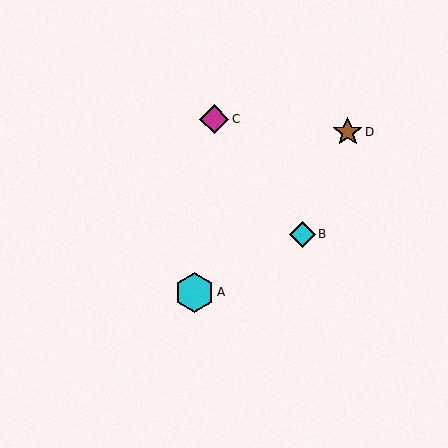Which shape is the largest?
The cyan hexagon (labeled A) is the largest.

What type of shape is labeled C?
Shape C is a magenta diamond.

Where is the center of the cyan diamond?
The center of the cyan diamond is at (302, 234).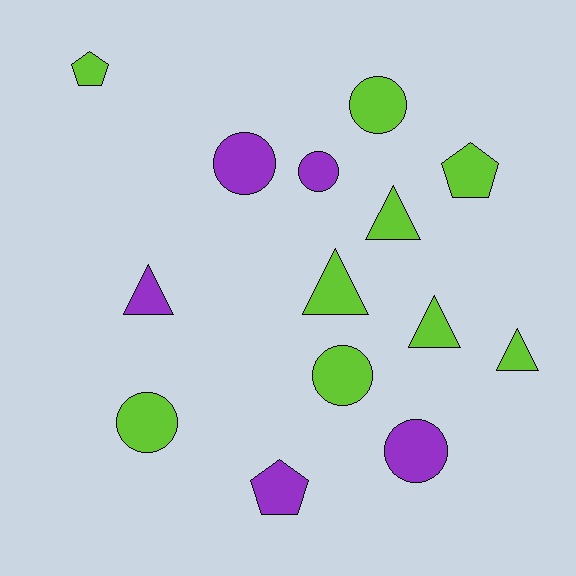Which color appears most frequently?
Lime, with 9 objects.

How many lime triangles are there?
There are 4 lime triangles.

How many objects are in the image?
There are 14 objects.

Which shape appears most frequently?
Circle, with 6 objects.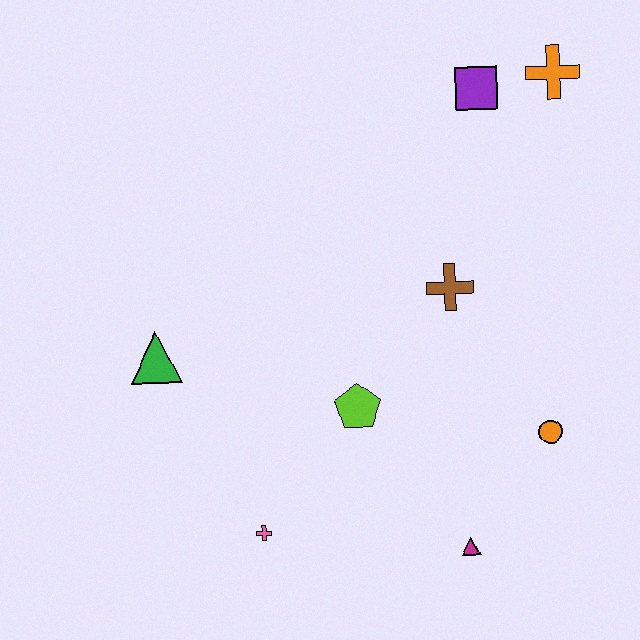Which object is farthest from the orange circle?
The green triangle is farthest from the orange circle.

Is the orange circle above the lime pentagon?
No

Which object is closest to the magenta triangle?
The orange circle is closest to the magenta triangle.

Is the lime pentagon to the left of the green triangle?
No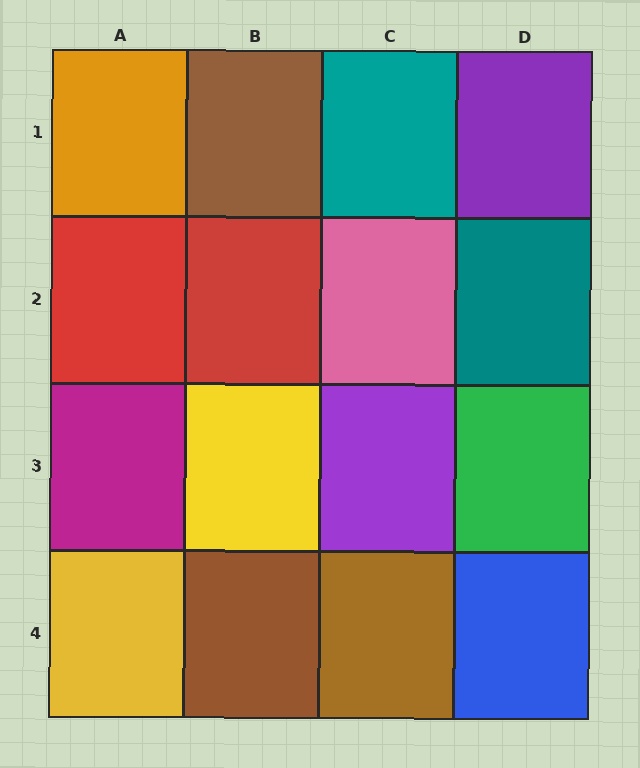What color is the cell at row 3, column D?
Green.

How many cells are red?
2 cells are red.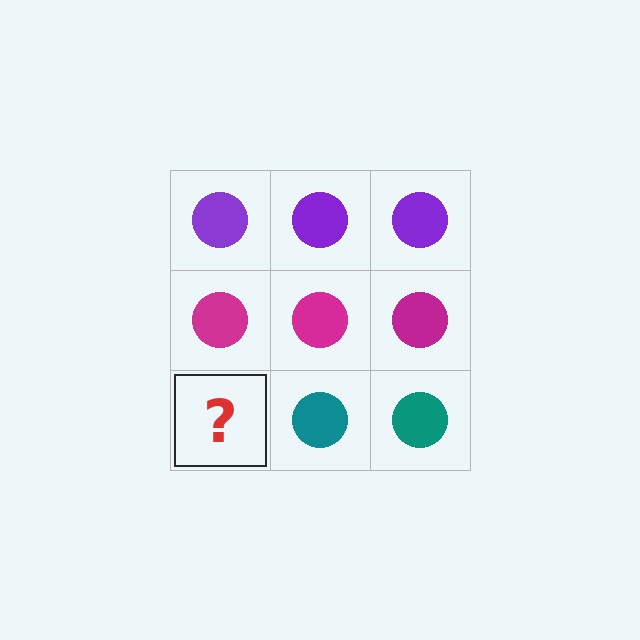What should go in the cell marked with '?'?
The missing cell should contain a teal circle.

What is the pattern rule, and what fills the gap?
The rule is that each row has a consistent color. The gap should be filled with a teal circle.